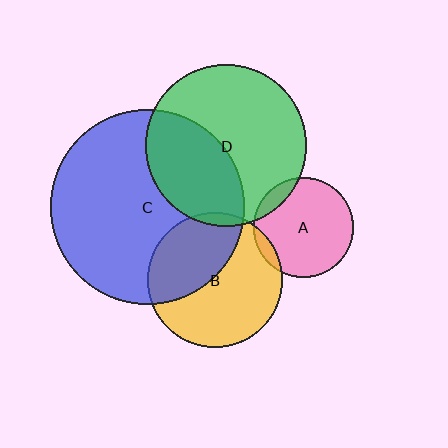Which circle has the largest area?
Circle C (blue).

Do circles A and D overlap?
Yes.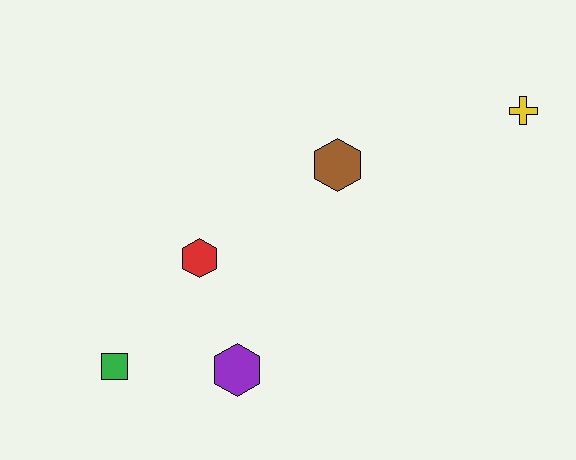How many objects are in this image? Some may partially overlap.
There are 5 objects.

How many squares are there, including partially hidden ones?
There is 1 square.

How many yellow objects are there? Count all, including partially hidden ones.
There is 1 yellow object.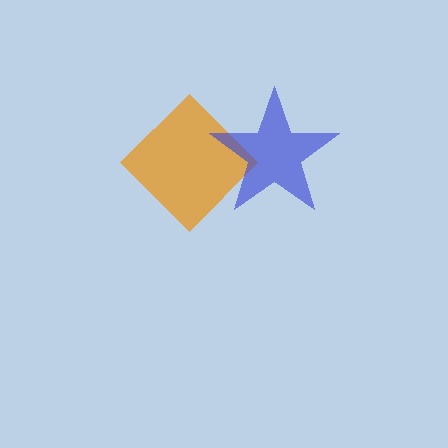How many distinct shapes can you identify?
There are 2 distinct shapes: an orange diamond, a blue star.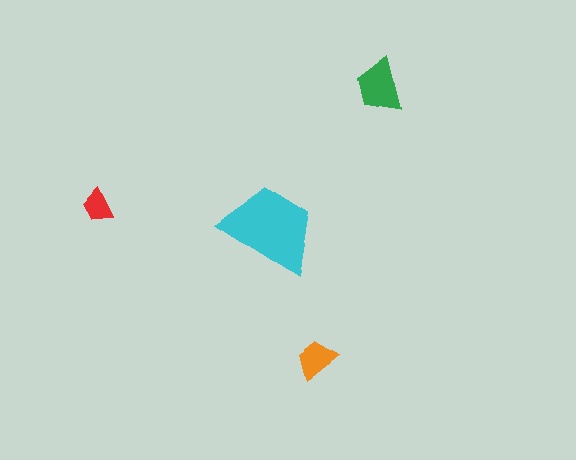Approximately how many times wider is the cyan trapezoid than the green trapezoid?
About 2 times wider.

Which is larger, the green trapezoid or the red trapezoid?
The green one.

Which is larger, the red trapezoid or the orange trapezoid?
The orange one.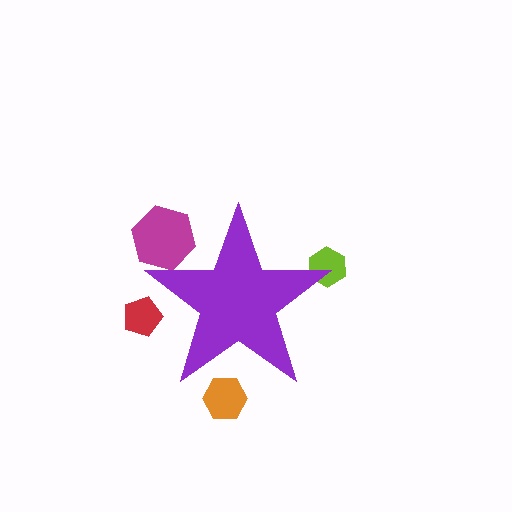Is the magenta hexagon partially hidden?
Yes, the magenta hexagon is partially hidden behind the purple star.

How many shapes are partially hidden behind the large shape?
4 shapes are partially hidden.